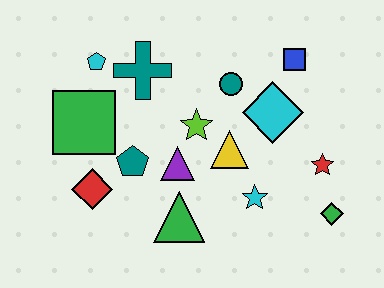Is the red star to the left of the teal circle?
No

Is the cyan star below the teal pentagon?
Yes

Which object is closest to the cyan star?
The yellow triangle is closest to the cyan star.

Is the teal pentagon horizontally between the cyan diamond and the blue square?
No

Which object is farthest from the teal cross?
The green diamond is farthest from the teal cross.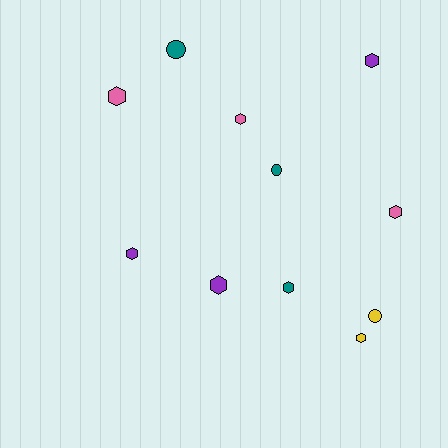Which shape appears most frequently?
Hexagon, with 8 objects.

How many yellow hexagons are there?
There is 1 yellow hexagon.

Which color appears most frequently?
Teal, with 3 objects.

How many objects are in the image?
There are 11 objects.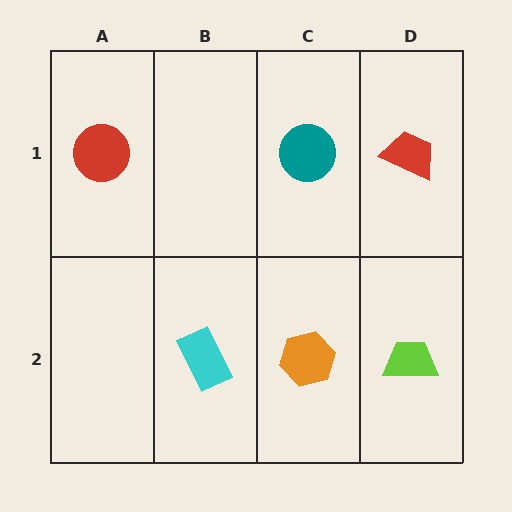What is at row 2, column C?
An orange hexagon.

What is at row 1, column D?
A red trapezoid.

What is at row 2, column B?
A cyan rectangle.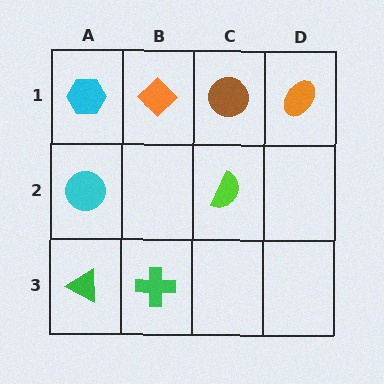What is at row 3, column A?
A green triangle.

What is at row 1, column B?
An orange diamond.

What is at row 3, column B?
A green cross.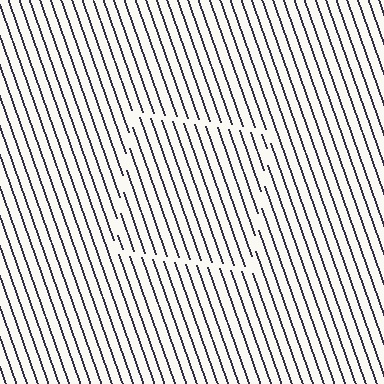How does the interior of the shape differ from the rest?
The interior of the shape contains the same grating, shifted by half a period — the contour is defined by the phase discontinuity where line-ends from the inner and outer gratings abut.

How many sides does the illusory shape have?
4 sides — the line-ends trace a square.